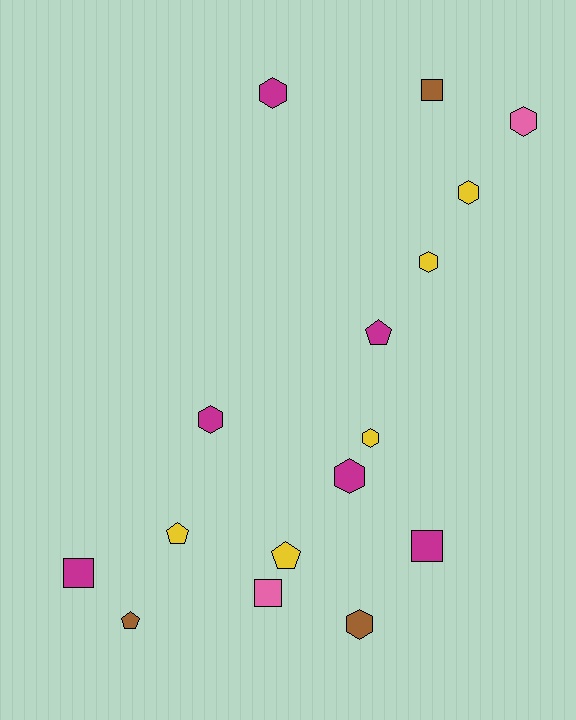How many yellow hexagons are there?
There are 3 yellow hexagons.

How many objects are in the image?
There are 16 objects.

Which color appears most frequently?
Magenta, with 6 objects.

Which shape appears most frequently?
Hexagon, with 8 objects.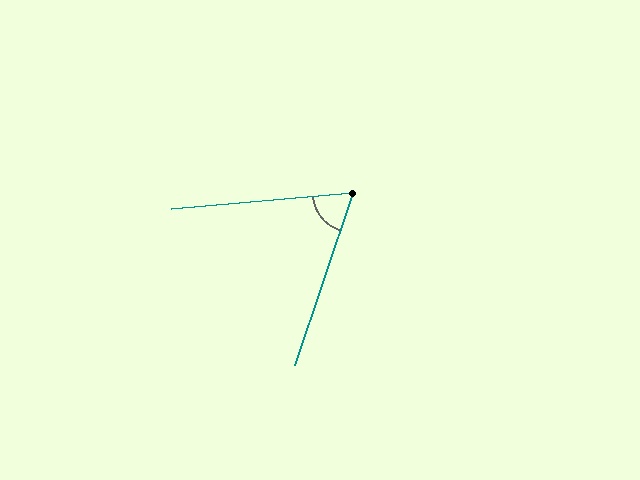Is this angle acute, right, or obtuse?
It is acute.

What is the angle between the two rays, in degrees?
Approximately 66 degrees.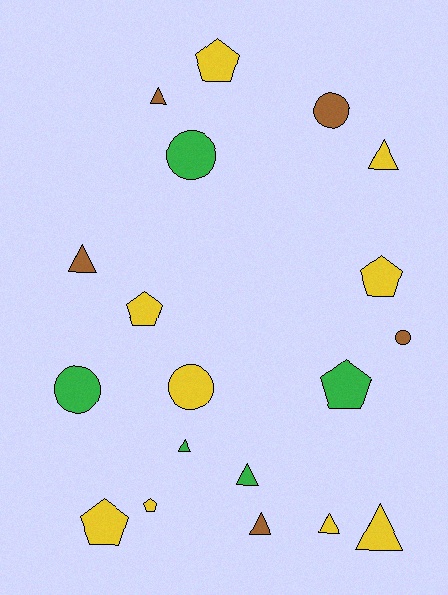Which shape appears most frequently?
Triangle, with 8 objects.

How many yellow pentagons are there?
There are 5 yellow pentagons.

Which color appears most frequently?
Yellow, with 9 objects.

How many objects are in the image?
There are 19 objects.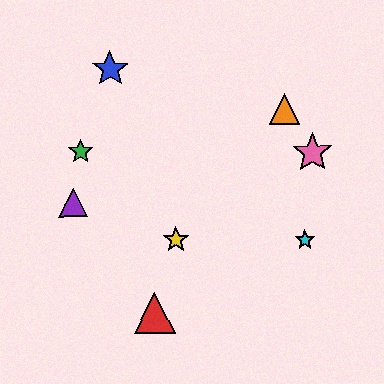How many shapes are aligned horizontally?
2 shapes (the yellow star, the cyan star) are aligned horizontally.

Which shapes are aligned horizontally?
The yellow star, the cyan star are aligned horizontally.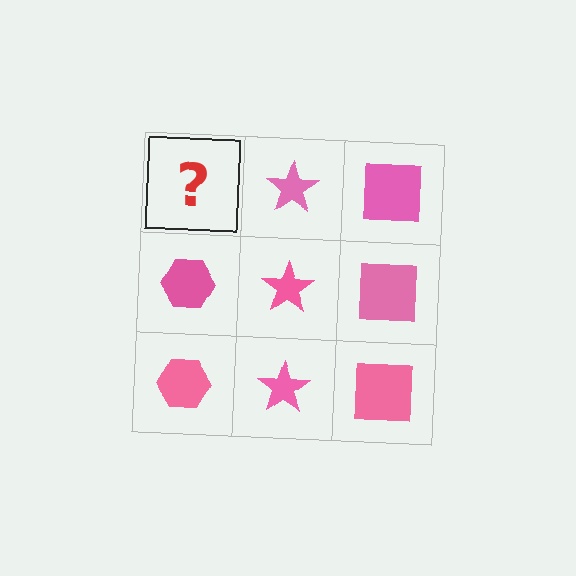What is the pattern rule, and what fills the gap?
The rule is that each column has a consistent shape. The gap should be filled with a pink hexagon.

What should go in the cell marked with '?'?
The missing cell should contain a pink hexagon.